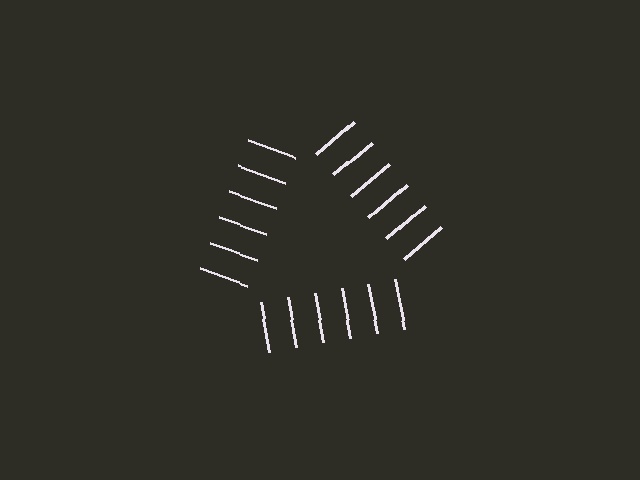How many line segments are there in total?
18 — 6 along each of the 3 edges.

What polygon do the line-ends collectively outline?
An illusory triangle — the line segments terminate on its edges but no continuous stroke is drawn.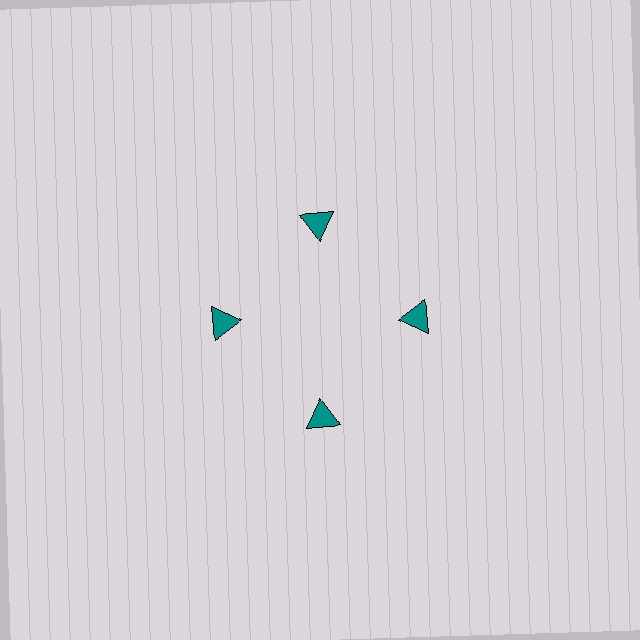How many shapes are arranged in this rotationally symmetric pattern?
There are 4 shapes, arranged in 4 groups of 1.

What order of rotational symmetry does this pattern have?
This pattern has 4-fold rotational symmetry.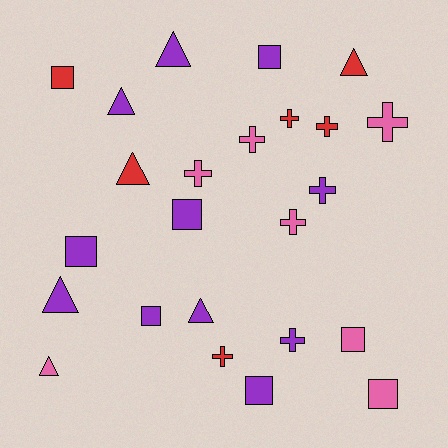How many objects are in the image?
There are 24 objects.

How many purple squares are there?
There are 5 purple squares.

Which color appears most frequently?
Purple, with 11 objects.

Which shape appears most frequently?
Cross, with 9 objects.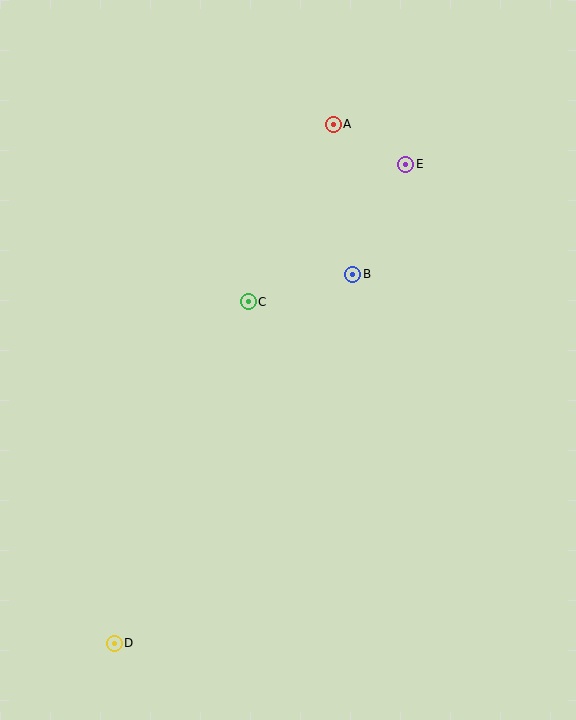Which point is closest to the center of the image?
Point C at (248, 302) is closest to the center.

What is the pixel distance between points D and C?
The distance between D and C is 367 pixels.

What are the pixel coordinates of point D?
Point D is at (114, 643).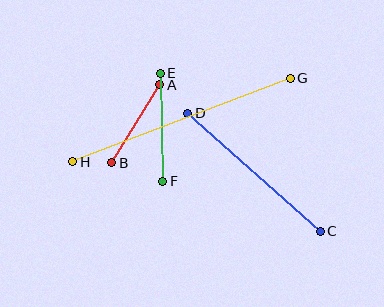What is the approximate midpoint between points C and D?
The midpoint is at approximately (254, 172) pixels.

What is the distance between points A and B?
The distance is approximately 92 pixels.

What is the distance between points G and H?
The distance is approximately 233 pixels.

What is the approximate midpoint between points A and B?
The midpoint is at approximately (136, 124) pixels.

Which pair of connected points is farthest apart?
Points G and H are farthest apart.